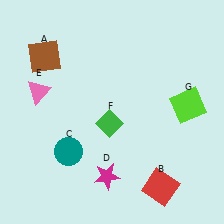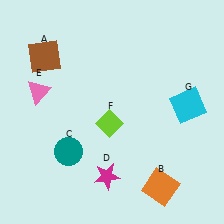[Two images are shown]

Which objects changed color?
B changed from red to orange. F changed from green to lime. G changed from lime to cyan.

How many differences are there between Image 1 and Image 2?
There are 3 differences between the two images.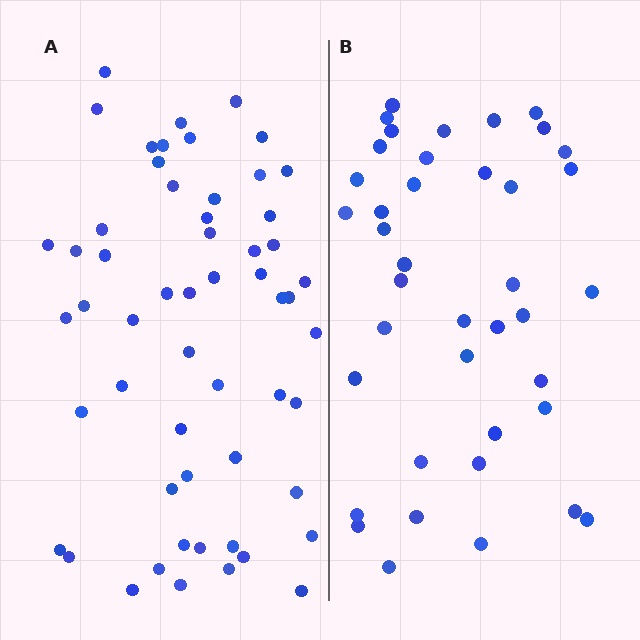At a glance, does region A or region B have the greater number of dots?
Region A (the left region) has more dots.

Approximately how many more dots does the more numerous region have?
Region A has approximately 15 more dots than region B.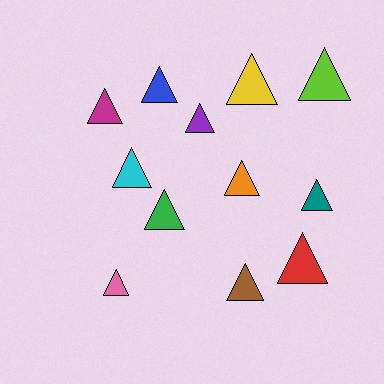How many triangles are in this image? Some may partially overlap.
There are 12 triangles.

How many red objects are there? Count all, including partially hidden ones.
There is 1 red object.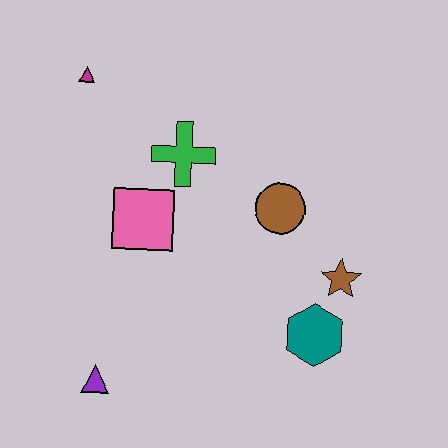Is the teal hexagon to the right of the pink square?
Yes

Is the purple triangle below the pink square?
Yes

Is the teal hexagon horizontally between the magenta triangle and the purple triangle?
No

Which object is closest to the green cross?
The pink square is closest to the green cross.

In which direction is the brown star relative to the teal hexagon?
The brown star is above the teal hexagon.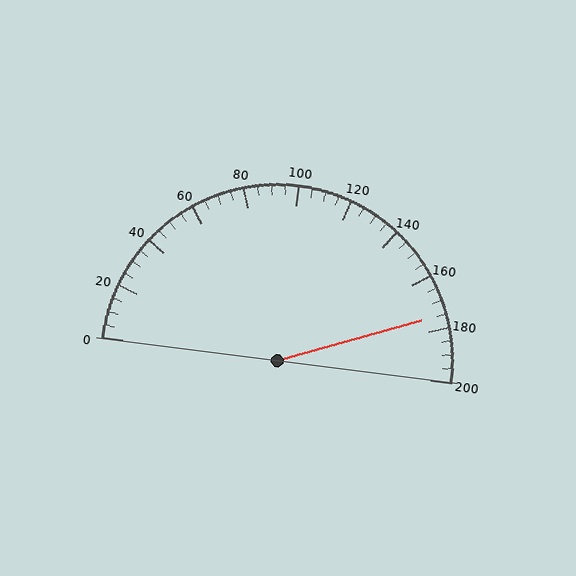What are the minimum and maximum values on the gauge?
The gauge ranges from 0 to 200.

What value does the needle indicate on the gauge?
The needle indicates approximately 175.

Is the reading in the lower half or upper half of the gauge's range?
The reading is in the upper half of the range (0 to 200).